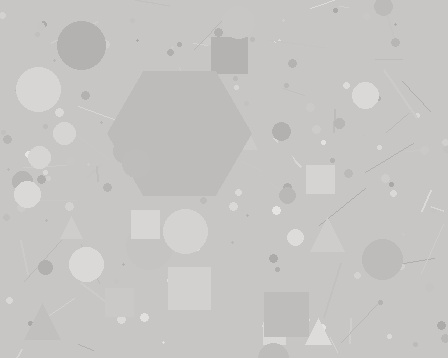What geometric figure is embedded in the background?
A hexagon is embedded in the background.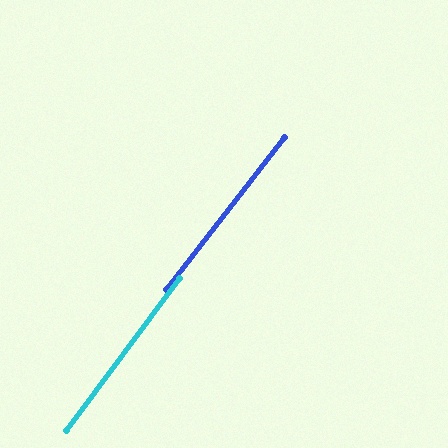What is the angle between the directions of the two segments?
Approximately 1 degree.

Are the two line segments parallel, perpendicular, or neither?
Parallel — their directions differ by only 1.3°.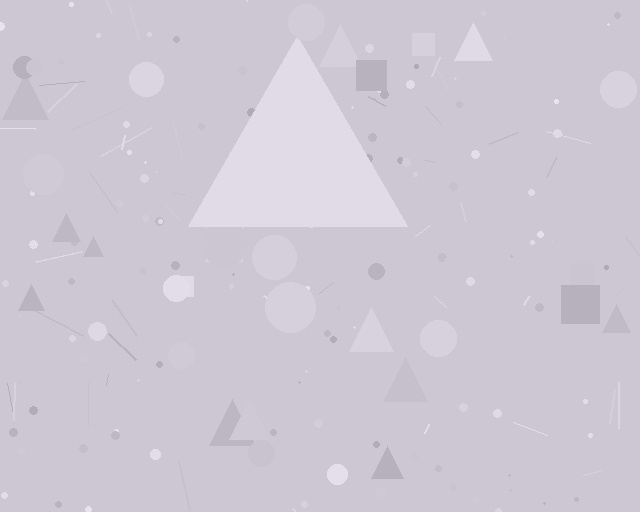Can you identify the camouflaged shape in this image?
The camouflaged shape is a triangle.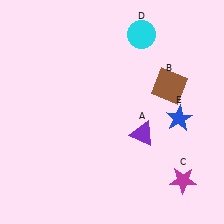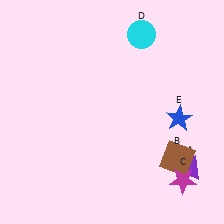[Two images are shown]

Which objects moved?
The objects that moved are: the purple triangle (A), the brown square (B).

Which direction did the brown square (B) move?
The brown square (B) moved down.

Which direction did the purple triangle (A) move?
The purple triangle (A) moved right.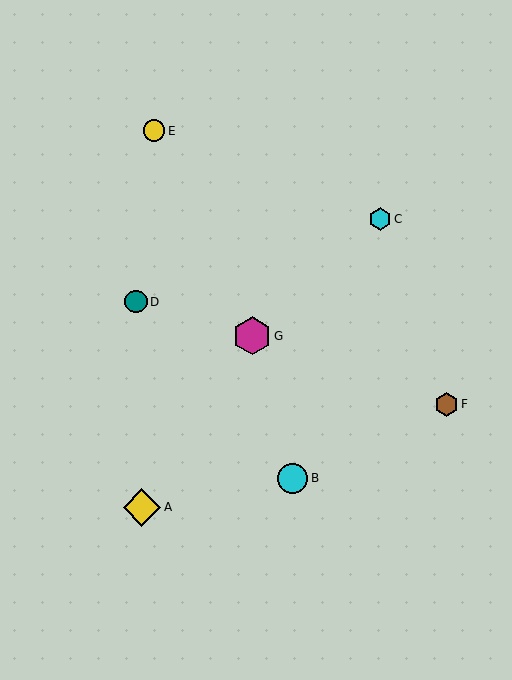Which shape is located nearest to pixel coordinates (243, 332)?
The magenta hexagon (labeled G) at (252, 336) is nearest to that location.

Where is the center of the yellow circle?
The center of the yellow circle is at (154, 131).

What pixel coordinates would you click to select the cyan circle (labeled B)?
Click at (293, 478) to select the cyan circle B.